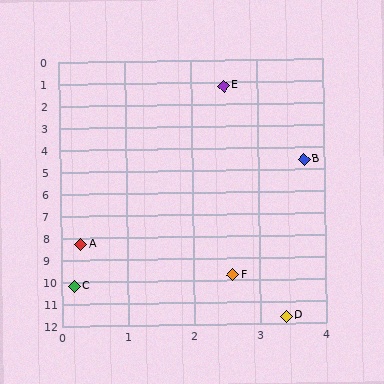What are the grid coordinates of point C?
Point C is at approximately (0.2, 10.2).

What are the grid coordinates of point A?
Point A is at approximately (0.3, 8.3).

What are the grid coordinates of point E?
Point E is at approximately (2.5, 1.2).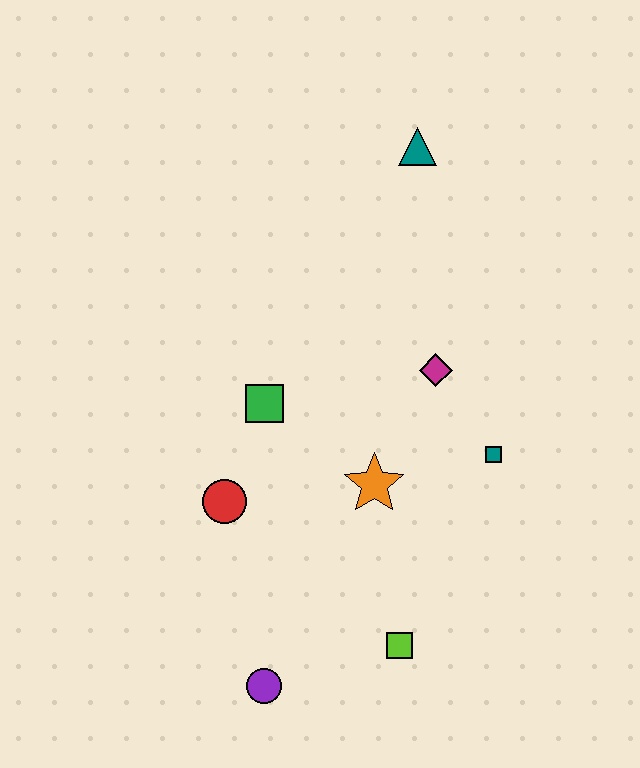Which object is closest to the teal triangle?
The magenta diamond is closest to the teal triangle.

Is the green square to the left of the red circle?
No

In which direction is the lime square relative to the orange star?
The lime square is below the orange star.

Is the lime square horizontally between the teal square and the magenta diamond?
No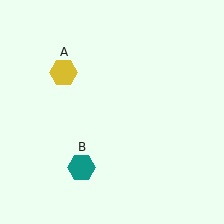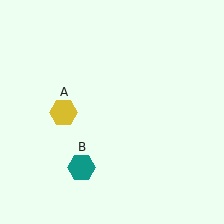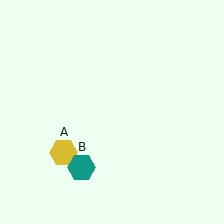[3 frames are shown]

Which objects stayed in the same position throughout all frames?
Teal hexagon (object B) remained stationary.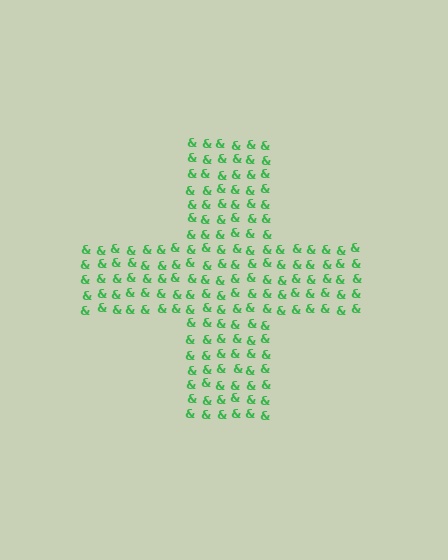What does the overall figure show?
The overall figure shows a cross.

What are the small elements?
The small elements are ampersands.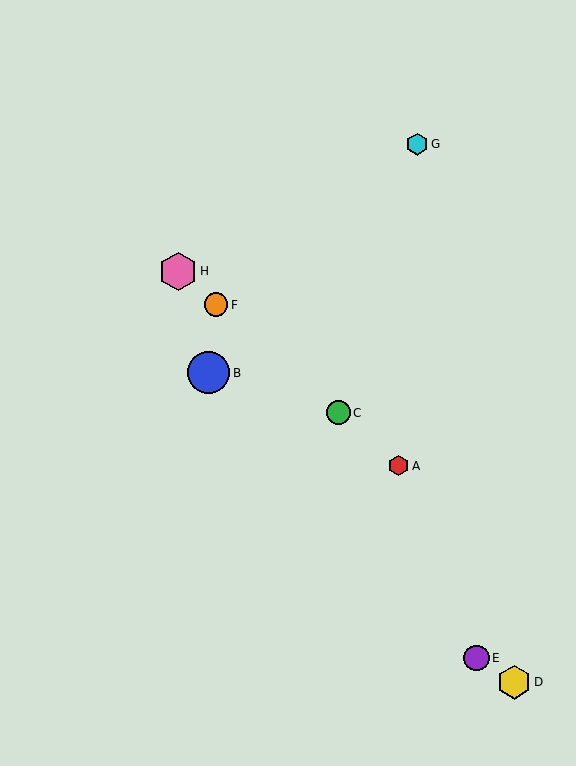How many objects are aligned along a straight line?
4 objects (A, C, F, H) are aligned along a straight line.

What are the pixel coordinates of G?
Object G is at (417, 144).